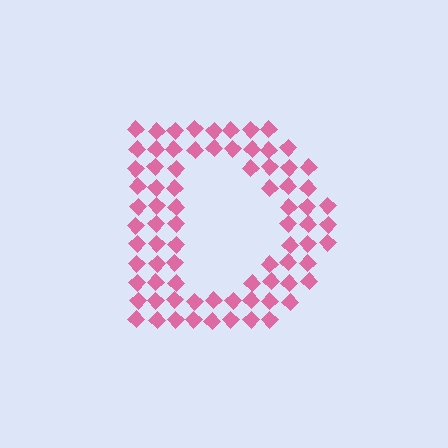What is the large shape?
The large shape is the letter D.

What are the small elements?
The small elements are diamonds.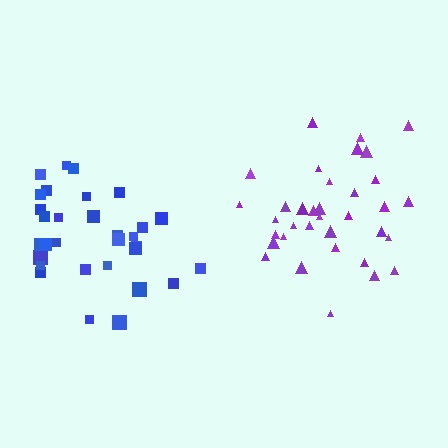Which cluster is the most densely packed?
Purple.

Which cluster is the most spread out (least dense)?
Blue.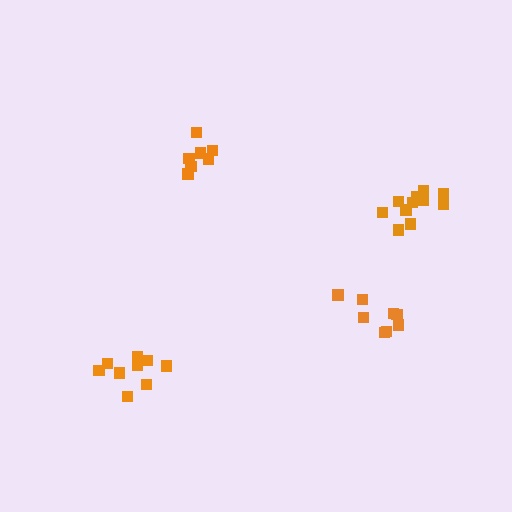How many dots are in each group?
Group 1: 9 dots, Group 2: 8 dots, Group 3: 11 dots, Group 4: 8 dots (36 total).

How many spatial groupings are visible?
There are 4 spatial groupings.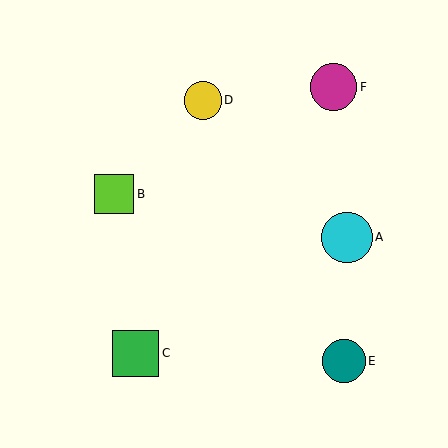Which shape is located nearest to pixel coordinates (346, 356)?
The teal circle (labeled E) at (344, 361) is nearest to that location.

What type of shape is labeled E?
Shape E is a teal circle.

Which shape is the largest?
The cyan circle (labeled A) is the largest.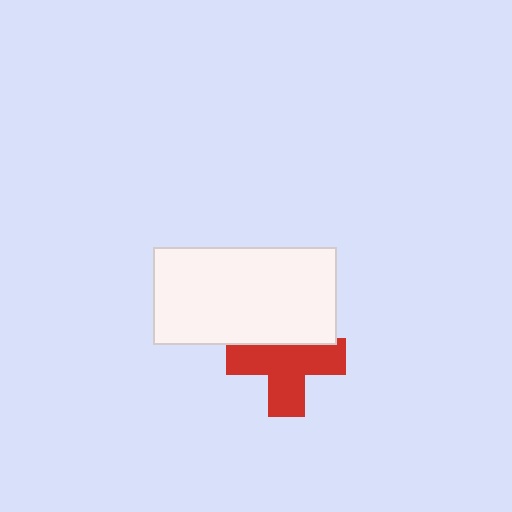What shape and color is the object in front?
The object in front is a white rectangle.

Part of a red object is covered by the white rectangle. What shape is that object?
It is a cross.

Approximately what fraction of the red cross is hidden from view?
Roughly 31% of the red cross is hidden behind the white rectangle.